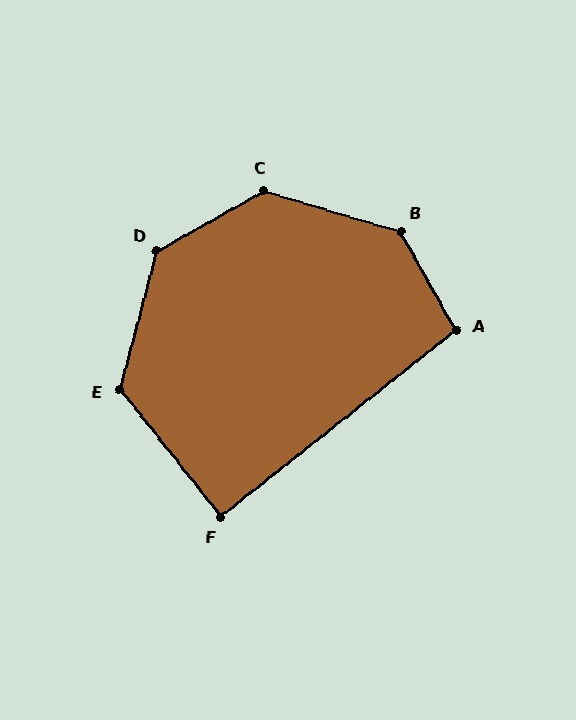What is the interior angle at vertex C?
Approximately 134 degrees (obtuse).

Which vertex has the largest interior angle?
B, at approximately 136 degrees.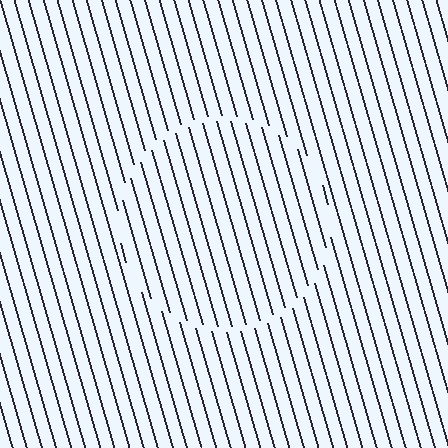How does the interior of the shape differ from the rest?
The interior of the shape contains the same grating, shifted by half a period — the contour is defined by the phase discontinuity where line-ends from the inner and outer gratings abut.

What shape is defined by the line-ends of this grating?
An illusory circle. The interior of the shape contains the same grating, shifted by half a period — the contour is defined by the phase discontinuity where line-ends from the inner and outer gratings abut.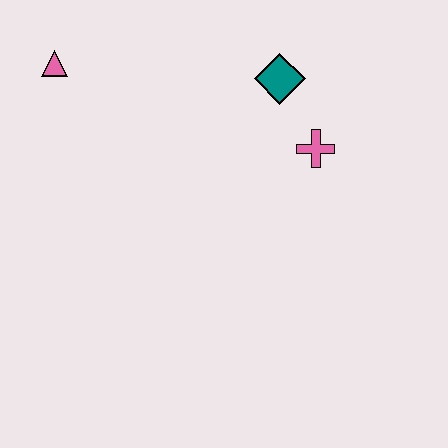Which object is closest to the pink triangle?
The teal diamond is closest to the pink triangle.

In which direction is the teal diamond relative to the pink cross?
The teal diamond is above the pink cross.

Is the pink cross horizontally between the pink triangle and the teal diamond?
No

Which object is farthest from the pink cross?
The pink triangle is farthest from the pink cross.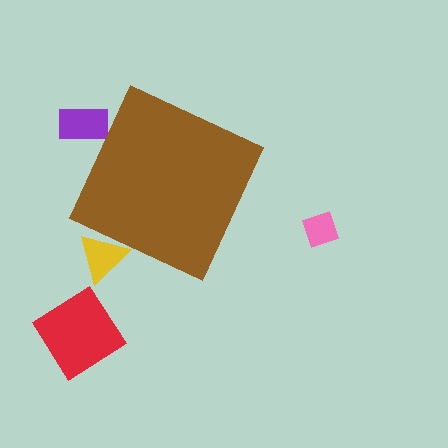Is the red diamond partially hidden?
No, the red diamond is fully visible.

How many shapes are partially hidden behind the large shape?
2 shapes are partially hidden.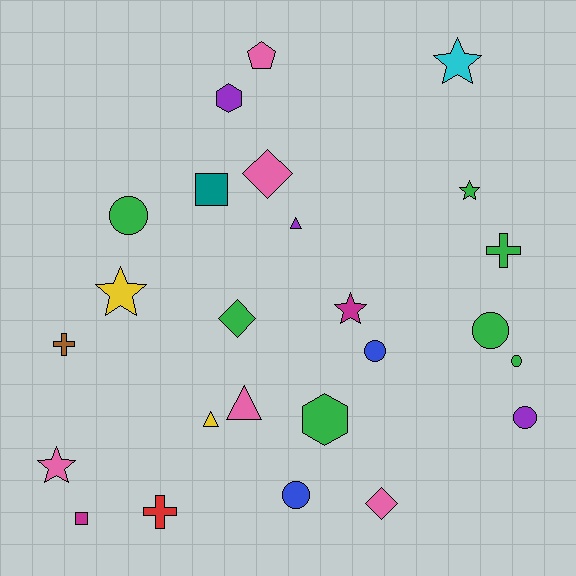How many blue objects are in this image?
There are 2 blue objects.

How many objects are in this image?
There are 25 objects.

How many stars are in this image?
There are 5 stars.